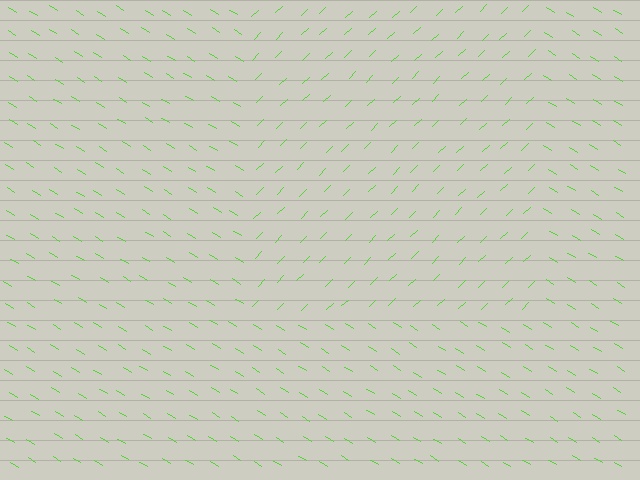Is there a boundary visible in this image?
Yes, there is a texture boundary formed by a change in line orientation.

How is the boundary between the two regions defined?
The boundary is defined purely by a change in line orientation (approximately 75 degrees difference). All lines are the same color and thickness.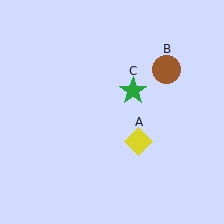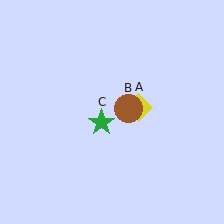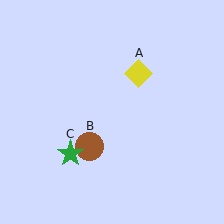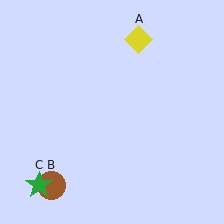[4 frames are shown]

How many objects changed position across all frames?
3 objects changed position: yellow diamond (object A), brown circle (object B), green star (object C).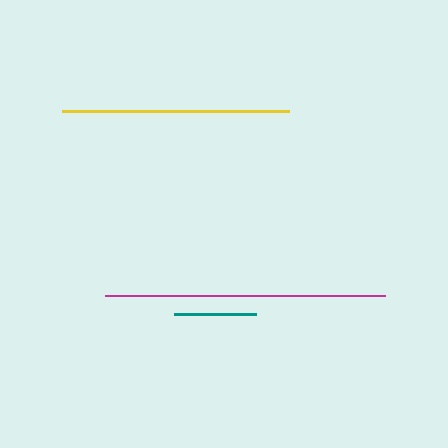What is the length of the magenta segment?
The magenta segment is approximately 279 pixels long.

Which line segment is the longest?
The magenta line is the longest at approximately 279 pixels.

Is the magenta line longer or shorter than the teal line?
The magenta line is longer than the teal line.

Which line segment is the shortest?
The teal line is the shortest at approximately 82 pixels.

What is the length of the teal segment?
The teal segment is approximately 82 pixels long.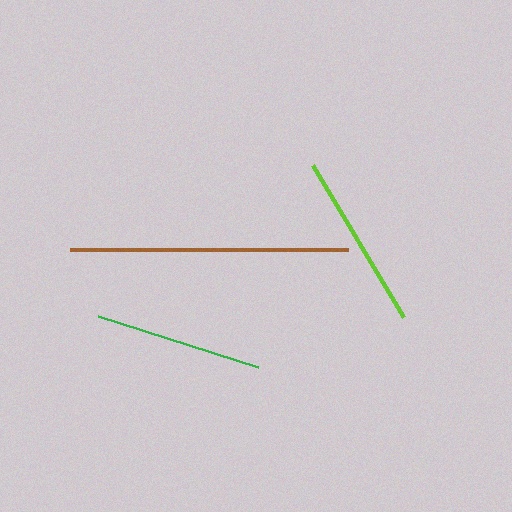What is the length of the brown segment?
The brown segment is approximately 278 pixels long.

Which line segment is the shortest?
The green line is the shortest at approximately 168 pixels.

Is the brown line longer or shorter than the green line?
The brown line is longer than the green line.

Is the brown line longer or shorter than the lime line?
The brown line is longer than the lime line.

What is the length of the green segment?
The green segment is approximately 168 pixels long.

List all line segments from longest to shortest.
From longest to shortest: brown, lime, green.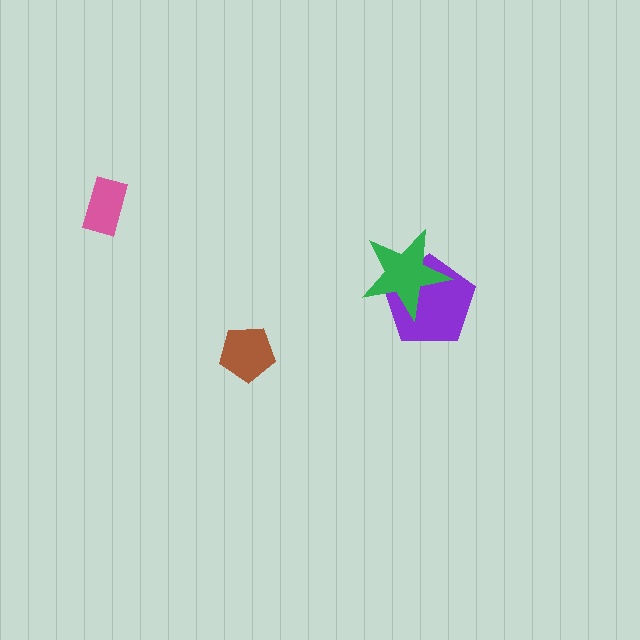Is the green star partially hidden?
No, no other shape covers it.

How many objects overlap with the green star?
1 object overlaps with the green star.